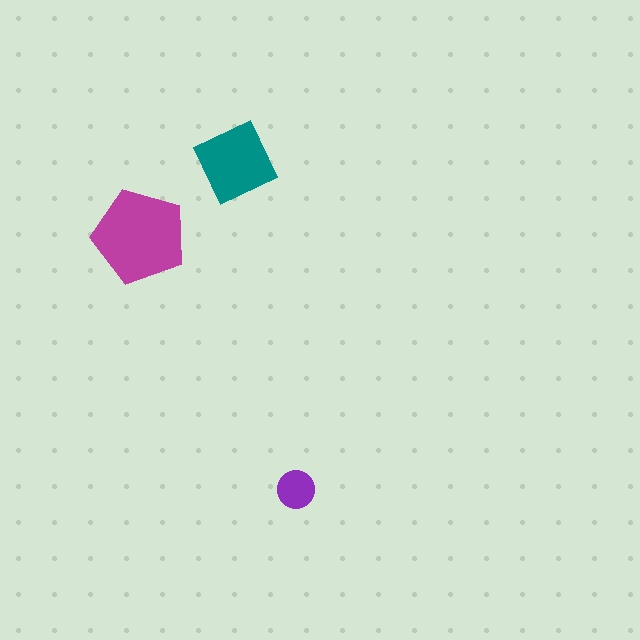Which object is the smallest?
The purple circle.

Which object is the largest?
The magenta pentagon.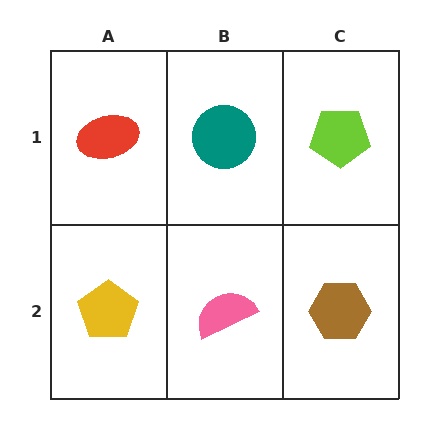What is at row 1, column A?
A red ellipse.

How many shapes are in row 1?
3 shapes.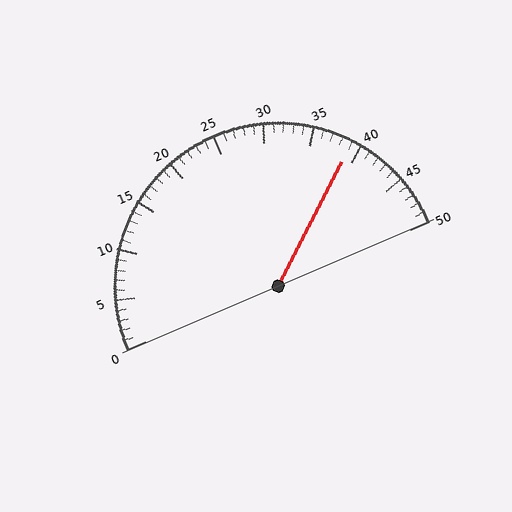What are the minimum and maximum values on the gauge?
The gauge ranges from 0 to 50.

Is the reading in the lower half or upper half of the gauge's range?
The reading is in the upper half of the range (0 to 50).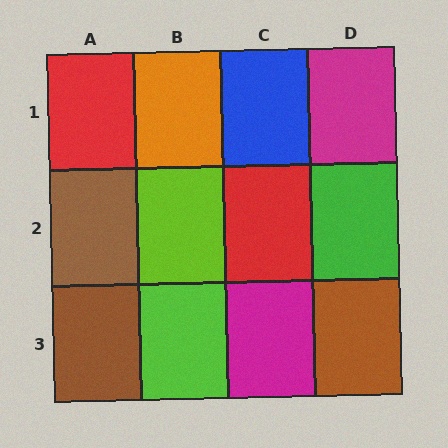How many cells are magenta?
2 cells are magenta.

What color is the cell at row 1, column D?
Magenta.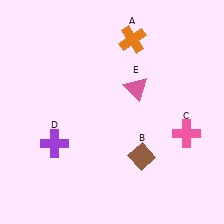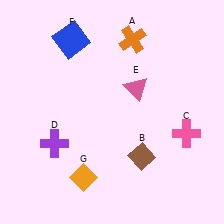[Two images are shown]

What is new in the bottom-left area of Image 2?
An orange diamond (G) was added in the bottom-left area of Image 2.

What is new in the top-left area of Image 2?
A blue square (F) was added in the top-left area of Image 2.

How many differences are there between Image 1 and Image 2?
There are 2 differences between the two images.